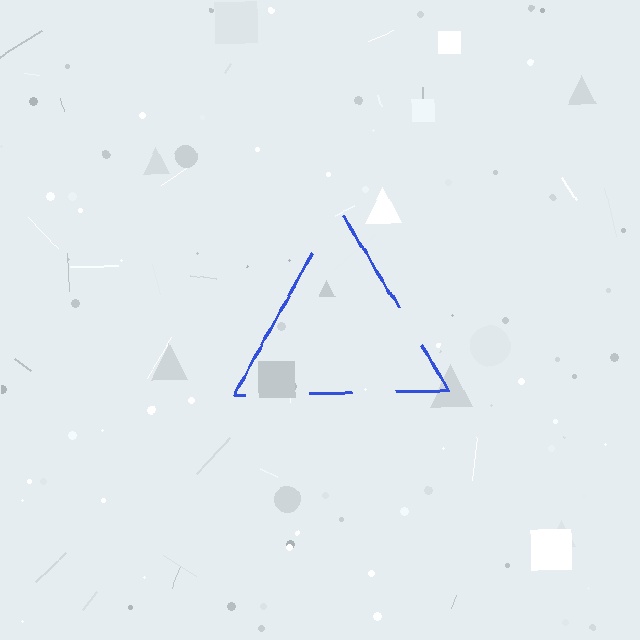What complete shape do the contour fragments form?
The contour fragments form a triangle.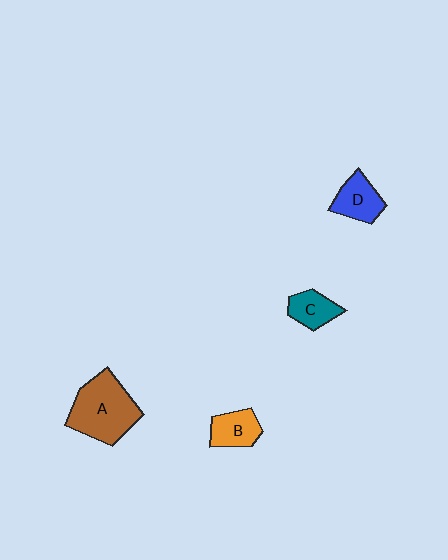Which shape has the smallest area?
Shape C (teal).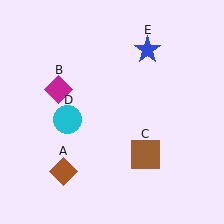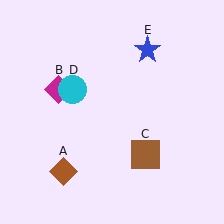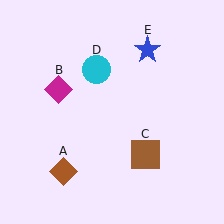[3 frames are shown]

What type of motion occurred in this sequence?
The cyan circle (object D) rotated clockwise around the center of the scene.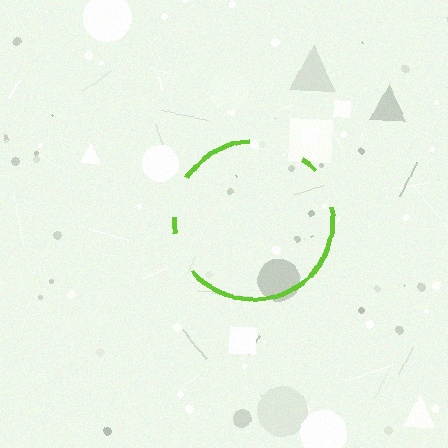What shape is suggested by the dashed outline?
The dashed outline suggests a circle.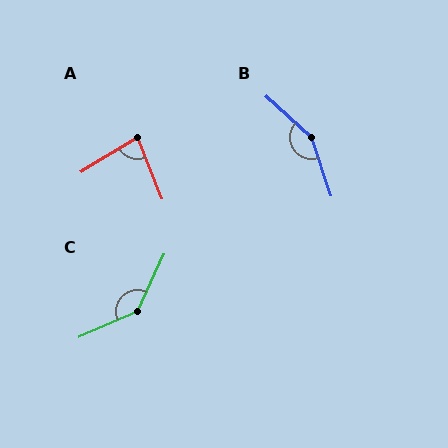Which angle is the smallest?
A, at approximately 80 degrees.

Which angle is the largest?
B, at approximately 151 degrees.